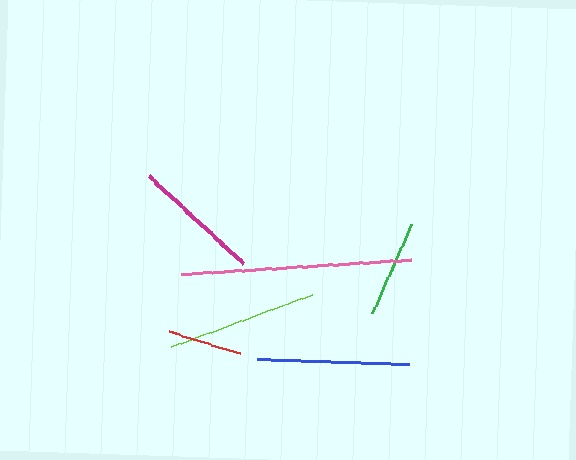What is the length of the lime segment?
The lime segment is approximately 150 pixels long.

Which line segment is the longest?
The pink line is the longest at approximately 230 pixels.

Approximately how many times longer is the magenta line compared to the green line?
The magenta line is approximately 1.3 times the length of the green line.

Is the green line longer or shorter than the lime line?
The lime line is longer than the green line.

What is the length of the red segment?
The red segment is approximately 75 pixels long.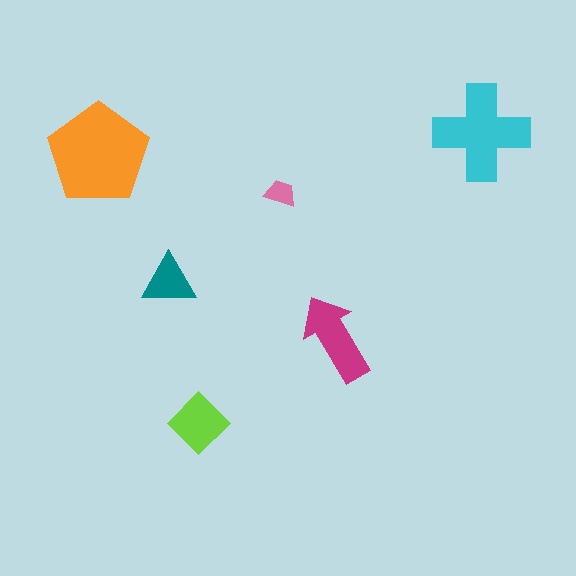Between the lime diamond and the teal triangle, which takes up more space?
The lime diamond.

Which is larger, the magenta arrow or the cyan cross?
The cyan cross.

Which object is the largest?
The orange pentagon.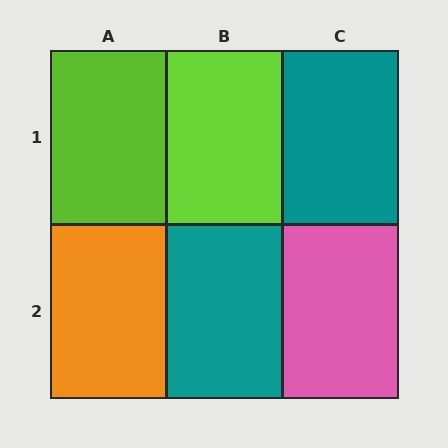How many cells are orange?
1 cell is orange.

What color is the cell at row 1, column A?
Lime.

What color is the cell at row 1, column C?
Teal.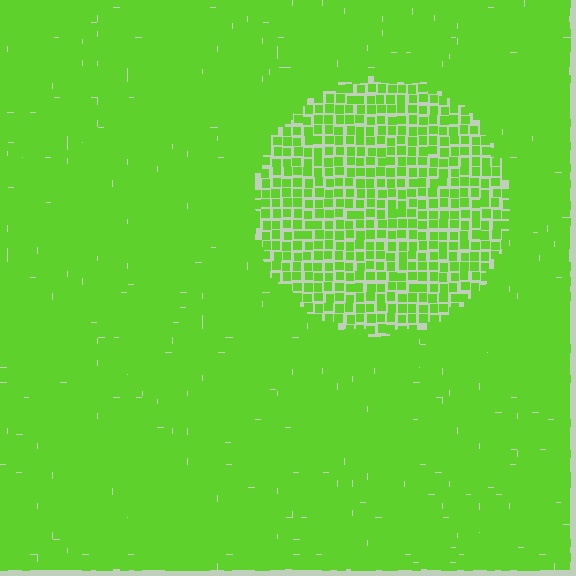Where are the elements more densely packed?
The elements are more densely packed outside the circle boundary.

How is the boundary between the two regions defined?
The boundary is defined by a change in element density (approximately 1.9x ratio). All elements are the same color, size, and shape.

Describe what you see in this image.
The image contains small lime elements arranged at two different densities. A circle-shaped region is visible where the elements are less densely packed than the surrounding area.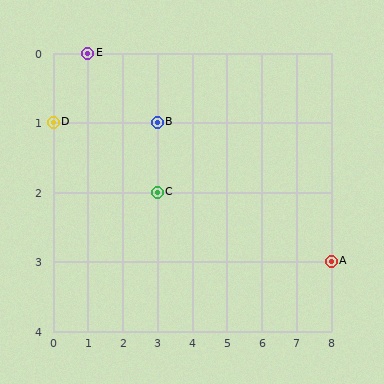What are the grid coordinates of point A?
Point A is at grid coordinates (8, 3).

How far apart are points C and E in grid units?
Points C and E are 2 columns and 2 rows apart (about 2.8 grid units diagonally).